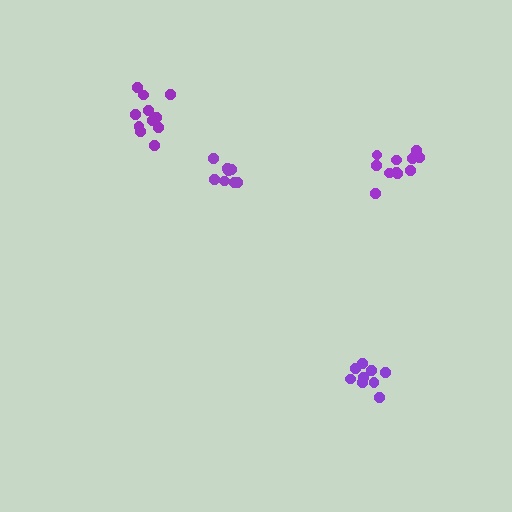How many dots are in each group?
Group 1: 8 dots, Group 2: 11 dots, Group 3: 11 dots, Group 4: 9 dots (39 total).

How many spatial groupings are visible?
There are 4 spatial groupings.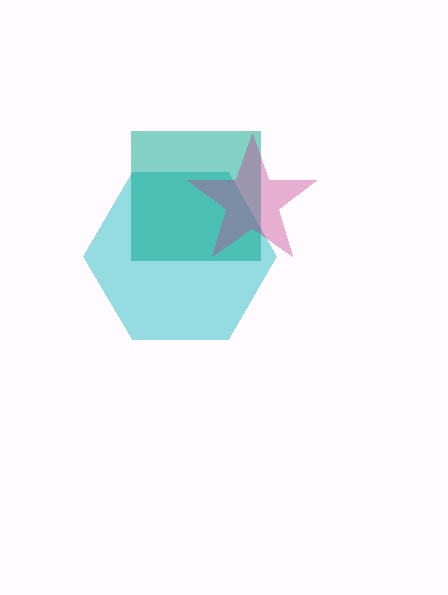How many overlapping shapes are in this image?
There are 3 overlapping shapes in the image.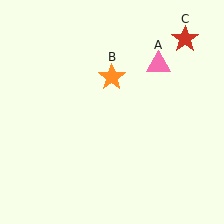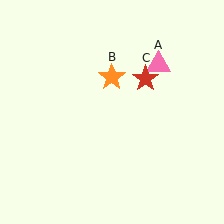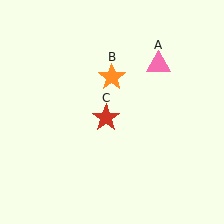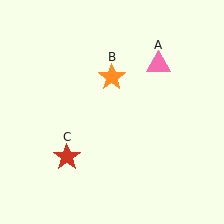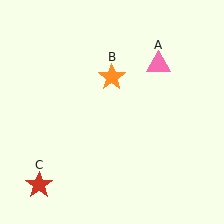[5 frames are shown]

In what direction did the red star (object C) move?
The red star (object C) moved down and to the left.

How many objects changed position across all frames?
1 object changed position: red star (object C).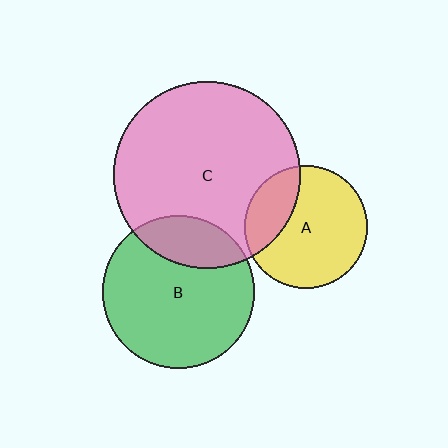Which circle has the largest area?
Circle C (pink).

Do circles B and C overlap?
Yes.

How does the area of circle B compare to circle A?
Approximately 1.5 times.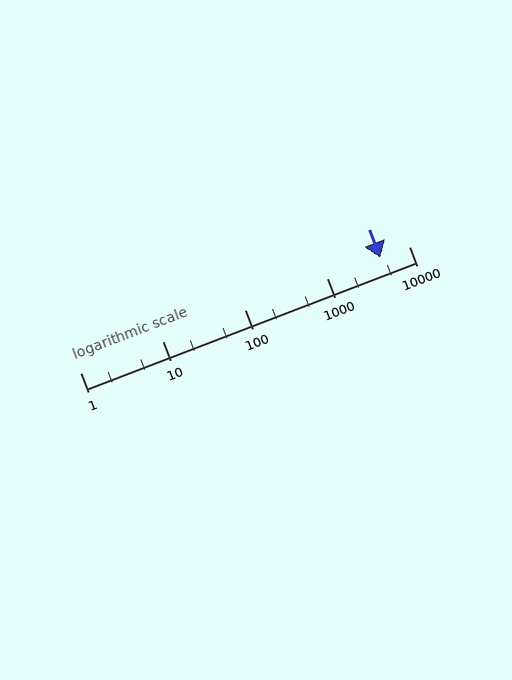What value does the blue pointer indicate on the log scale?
The pointer indicates approximately 4500.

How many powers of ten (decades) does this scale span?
The scale spans 4 decades, from 1 to 10000.